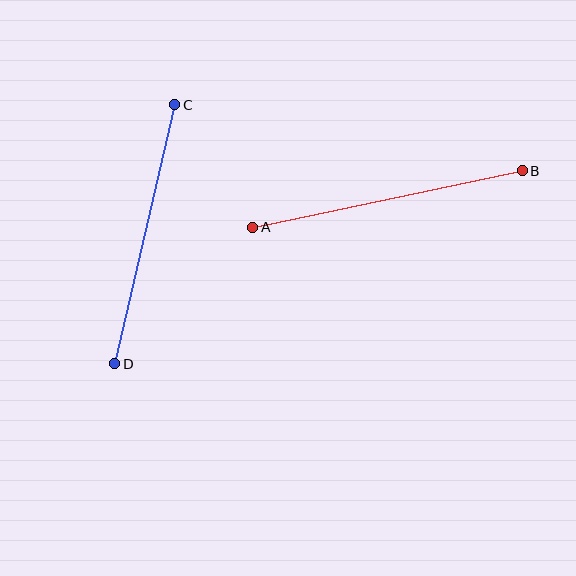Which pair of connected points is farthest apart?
Points A and B are farthest apart.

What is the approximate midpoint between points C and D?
The midpoint is at approximately (145, 234) pixels.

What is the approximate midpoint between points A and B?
The midpoint is at approximately (388, 199) pixels.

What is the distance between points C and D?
The distance is approximately 266 pixels.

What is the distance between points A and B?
The distance is approximately 275 pixels.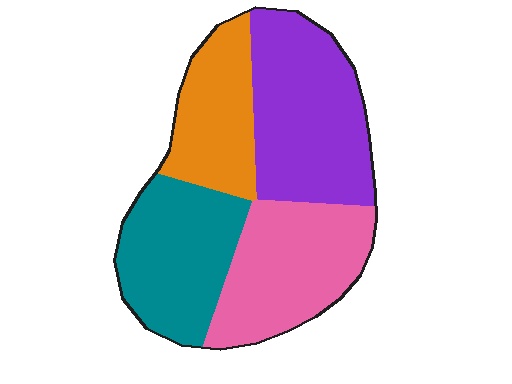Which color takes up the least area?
Orange, at roughly 20%.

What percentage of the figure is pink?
Pink takes up about one quarter (1/4) of the figure.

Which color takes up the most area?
Purple, at roughly 30%.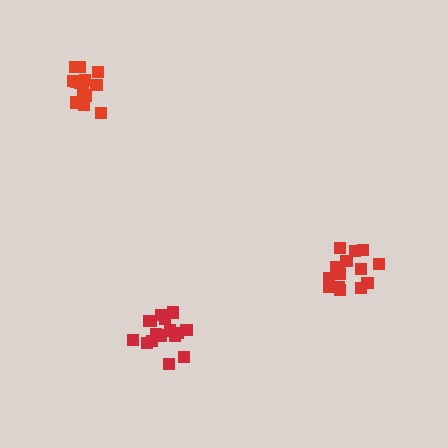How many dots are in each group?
Group 1: 16 dots, Group 2: 14 dots, Group 3: 15 dots (45 total).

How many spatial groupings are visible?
There are 3 spatial groupings.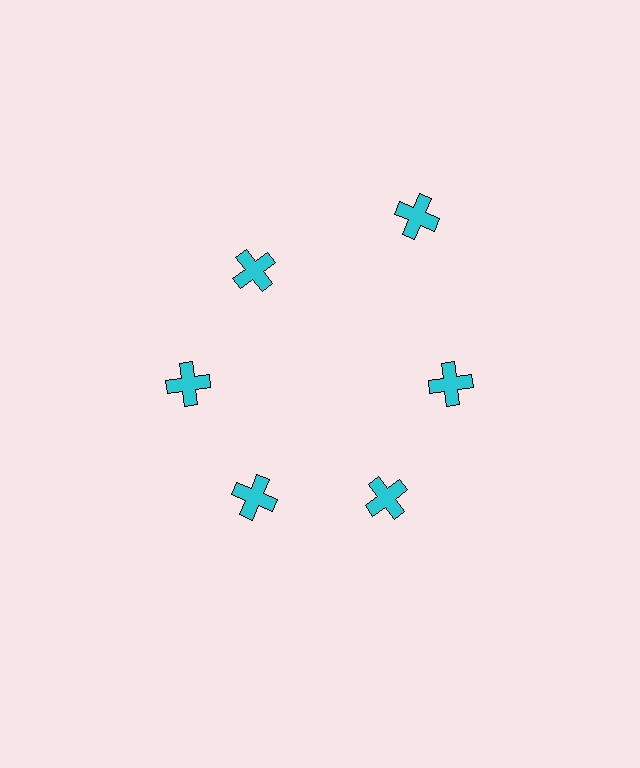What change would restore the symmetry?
The symmetry would be restored by moving it inward, back onto the ring so that all 6 crosses sit at equal angles and equal distance from the center.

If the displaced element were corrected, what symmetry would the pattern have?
It would have 6-fold rotational symmetry — the pattern would map onto itself every 60 degrees.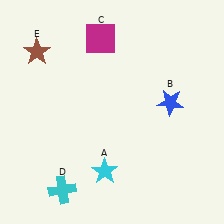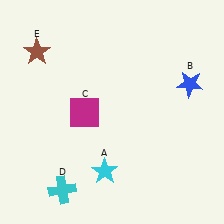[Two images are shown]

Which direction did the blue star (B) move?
The blue star (B) moved right.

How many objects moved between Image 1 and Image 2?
2 objects moved between the two images.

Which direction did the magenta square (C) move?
The magenta square (C) moved down.